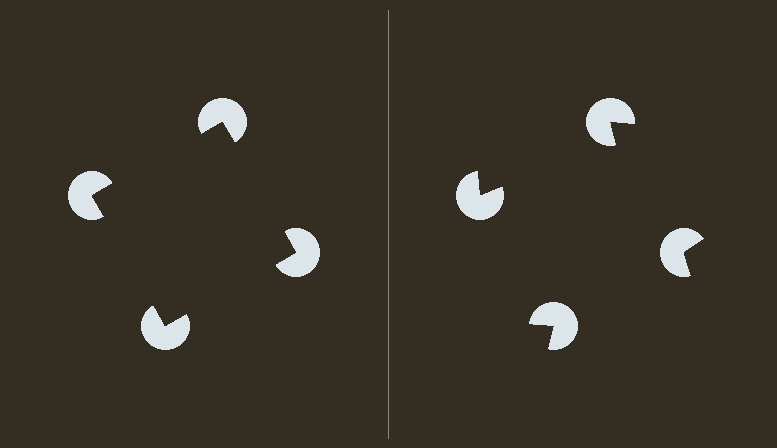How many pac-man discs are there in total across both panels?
8 — 4 on each side.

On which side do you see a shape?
An illusory square appears on the left side. On the right side the wedge cuts are rotated, so no coherent shape forms.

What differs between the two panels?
The pac-man discs are positioned identically on both sides; only the wedge orientations differ. On the left they align to a square; on the right they are misaligned.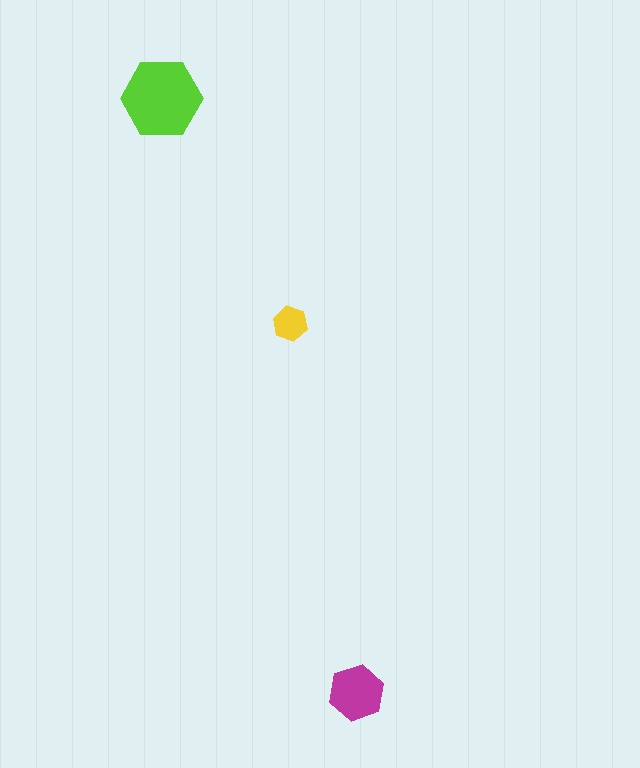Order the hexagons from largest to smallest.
the lime one, the magenta one, the yellow one.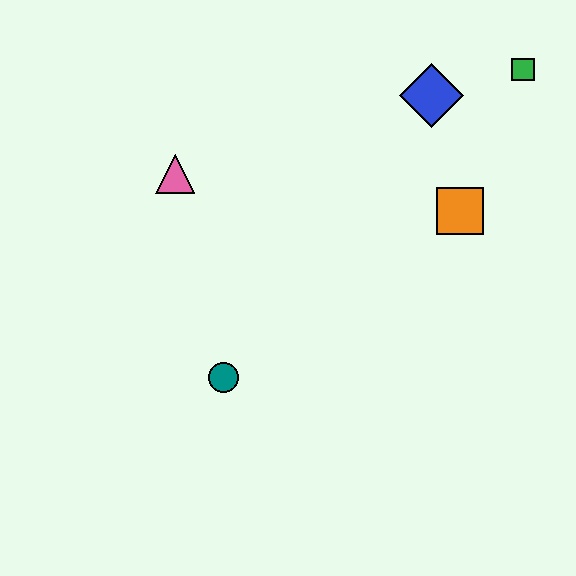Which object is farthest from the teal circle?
The green square is farthest from the teal circle.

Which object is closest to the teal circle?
The pink triangle is closest to the teal circle.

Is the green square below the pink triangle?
No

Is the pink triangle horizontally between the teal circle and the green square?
No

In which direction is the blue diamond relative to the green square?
The blue diamond is to the left of the green square.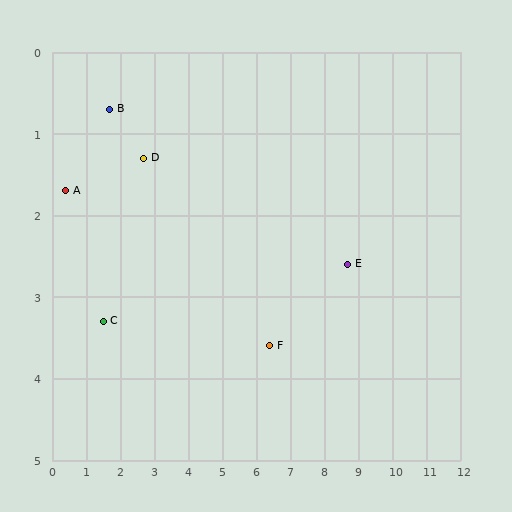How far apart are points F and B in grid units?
Points F and B are about 5.5 grid units apart.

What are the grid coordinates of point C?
Point C is at approximately (1.5, 3.3).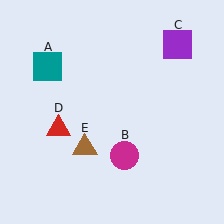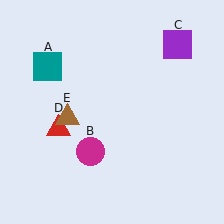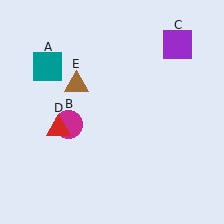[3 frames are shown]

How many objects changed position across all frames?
2 objects changed position: magenta circle (object B), brown triangle (object E).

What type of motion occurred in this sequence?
The magenta circle (object B), brown triangle (object E) rotated clockwise around the center of the scene.